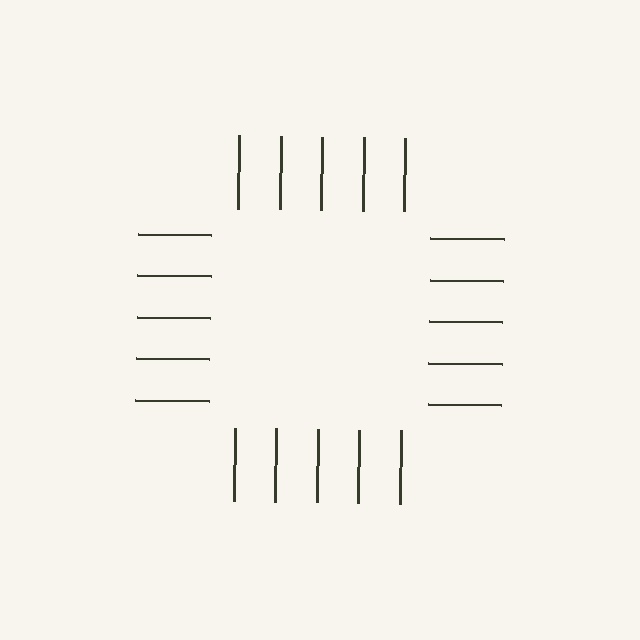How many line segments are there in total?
20 — 5 along each of the 4 edges.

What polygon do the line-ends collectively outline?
An illusory square — the line segments terminate on its edges but no continuous stroke is drawn.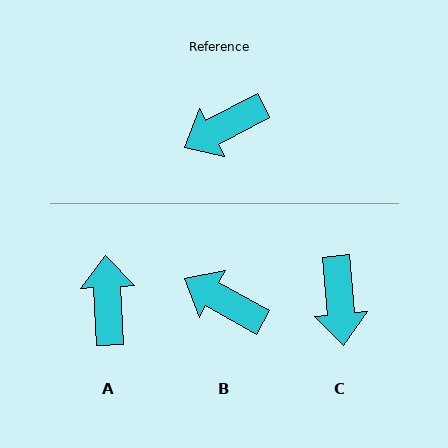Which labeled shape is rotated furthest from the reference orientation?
A, about 115 degrees away.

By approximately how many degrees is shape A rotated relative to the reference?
Approximately 115 degrees clockwise.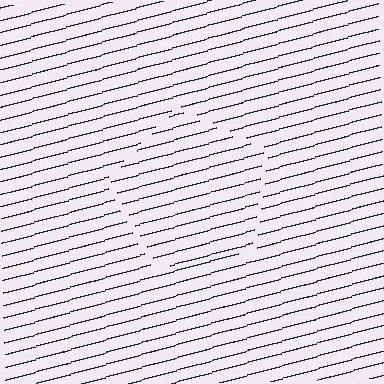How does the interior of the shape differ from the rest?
The interior of the shape contains the same grating, shifted by half a period — the contour is defined by the phase discontinuity where line-ends from the inner and outer gratings abut.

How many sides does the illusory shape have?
5 sides — the line-ends trace a pentagon.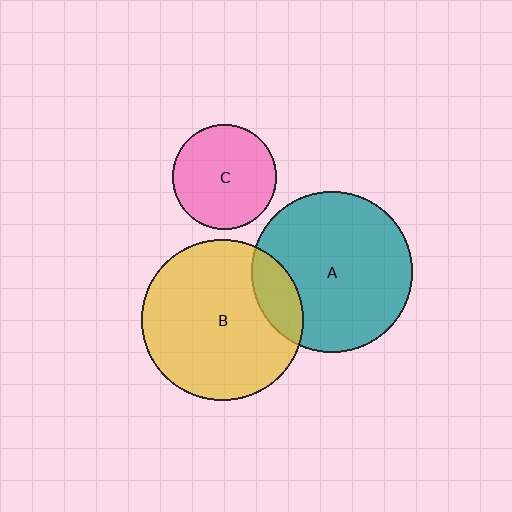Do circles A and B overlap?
Yes.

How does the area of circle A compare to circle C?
Approximately 2.3 times.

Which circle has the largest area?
Circle B (yellow).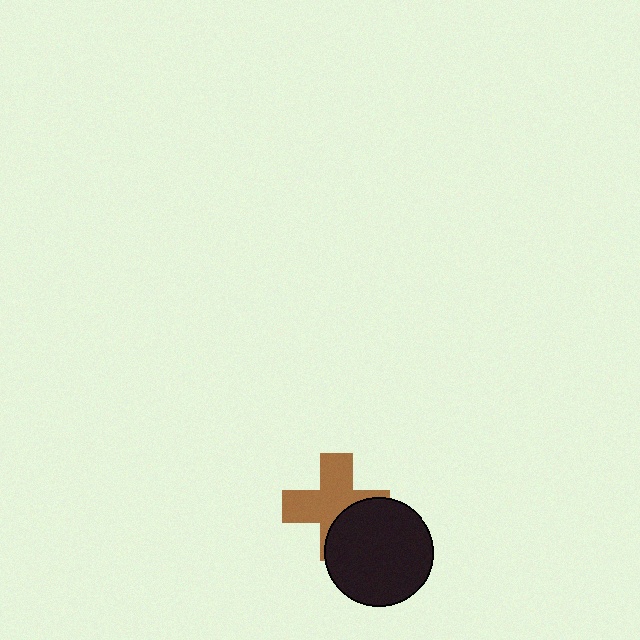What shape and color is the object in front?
The object in front is a black circle.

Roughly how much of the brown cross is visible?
About half of it is visible (roughly 64%).